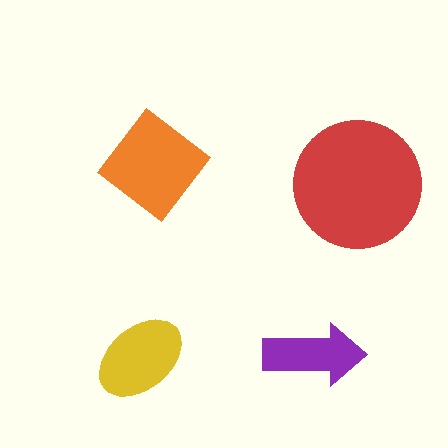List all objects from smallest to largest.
The purple arrow, the yellow ellipse, the orange diamond, the red circle.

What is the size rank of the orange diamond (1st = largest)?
2nd.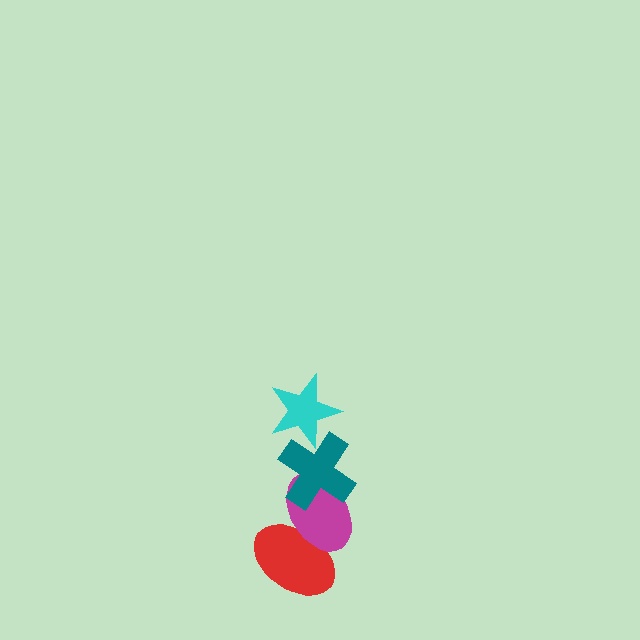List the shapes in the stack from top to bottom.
From top to bottom: the cyan star, the teal cross, the magenta ellipse, the red ellipse.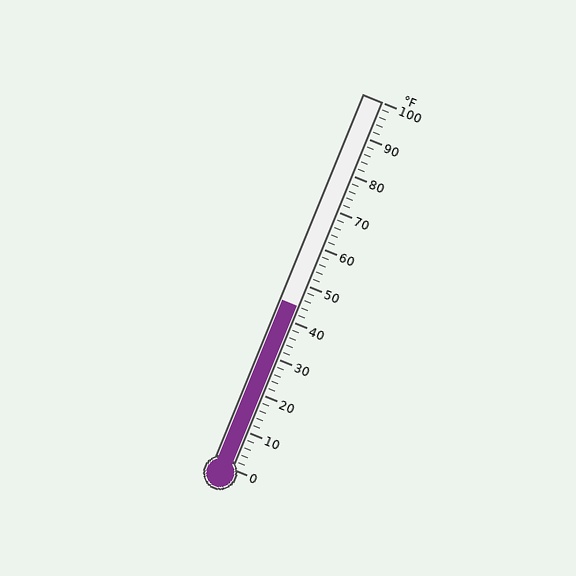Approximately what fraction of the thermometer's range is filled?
The thermometer is filled to approximately 45% of its range.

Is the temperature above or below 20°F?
The temperature is above 20°F.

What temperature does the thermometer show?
The thermometer shows approximately 44°F.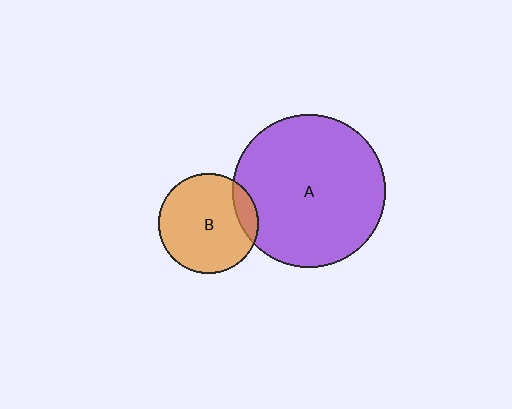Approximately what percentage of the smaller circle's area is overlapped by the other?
Approximately 15%.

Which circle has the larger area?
Circle A (purple).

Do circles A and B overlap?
Yes.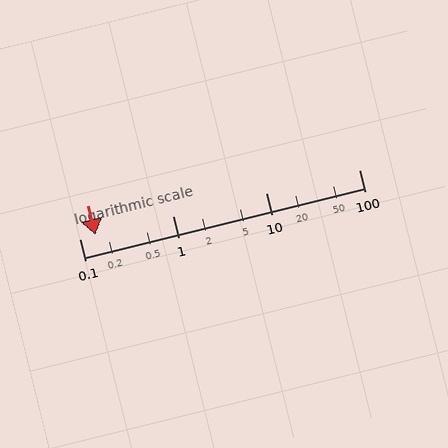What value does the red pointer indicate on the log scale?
The pointer indicates approximately 0.15.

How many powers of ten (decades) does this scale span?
The scale spans 3 decades, from 0.1 to 100.